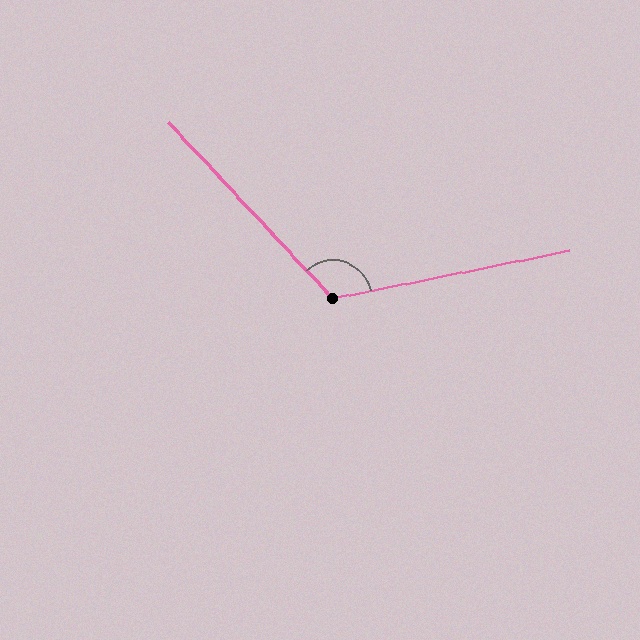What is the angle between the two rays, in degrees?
Approximately 122 degrees.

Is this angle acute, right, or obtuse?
It is obtuse.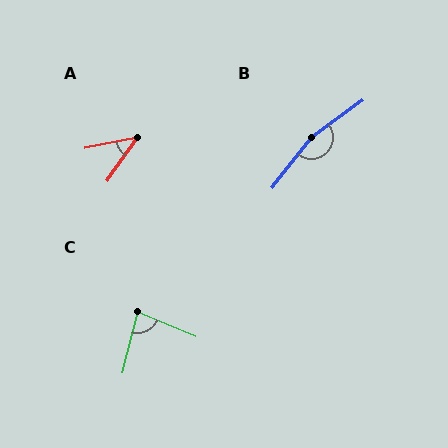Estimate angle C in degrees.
Approximately 81 degrees.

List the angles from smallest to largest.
A (44°), C (81°), B (164°).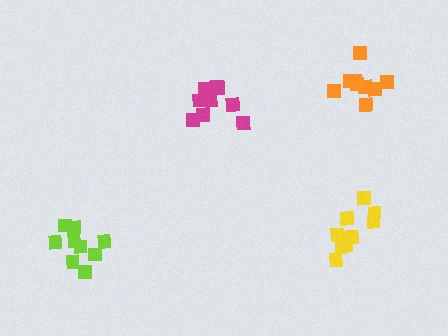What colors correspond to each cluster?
The clusters are colored: orange, yellow, lime, magenta.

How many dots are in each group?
Group 1: 9 dots, Group 2: 9 dots, Group 3: 9 dots, Group 4: 9 dots (36 total).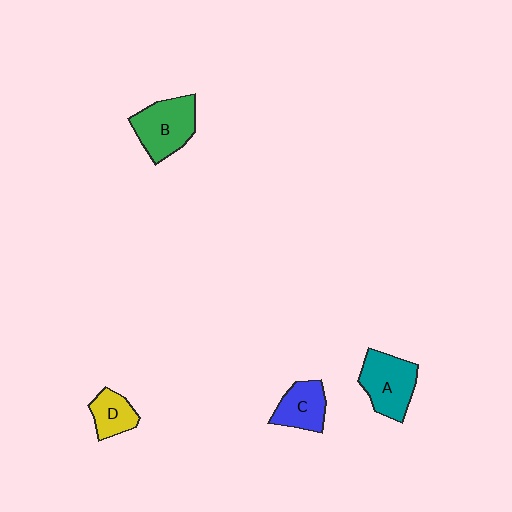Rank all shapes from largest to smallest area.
From largest to smallest: B (green), A (teal), C (blue), D (yellow).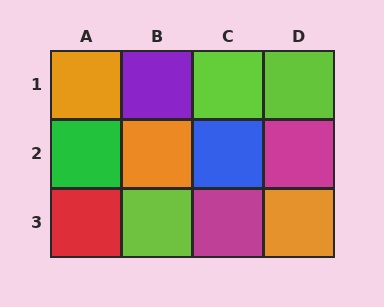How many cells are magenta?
2 cells are magenta.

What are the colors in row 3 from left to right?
Red, lime, magenta, orange.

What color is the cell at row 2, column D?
Magenta.